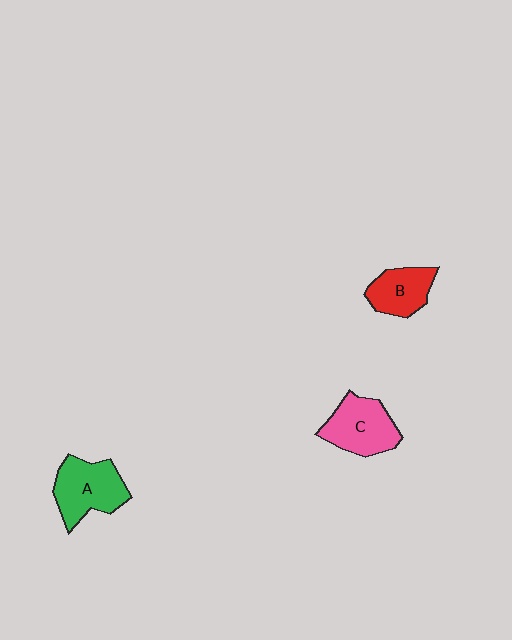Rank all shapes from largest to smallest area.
From largest to smallest: A (green), C (pink), B (red).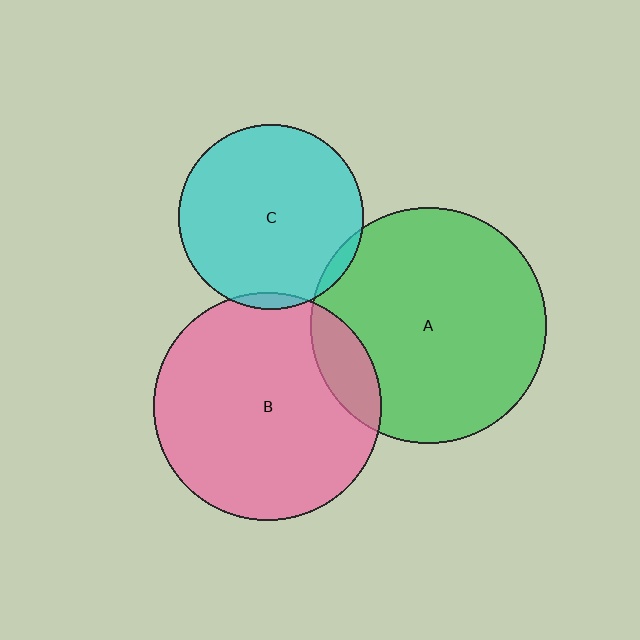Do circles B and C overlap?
Yes.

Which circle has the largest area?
Circle A (green).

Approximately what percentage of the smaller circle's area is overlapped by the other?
Approximately 5%.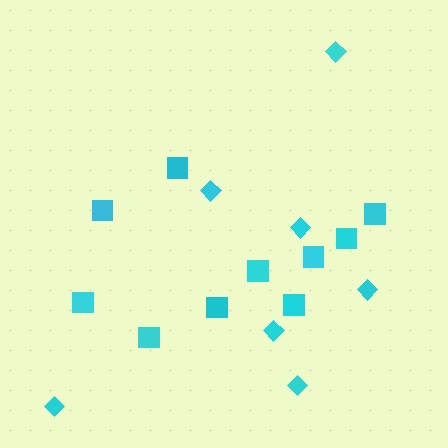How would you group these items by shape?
There are 2 groups: one group of squares (10) and one group of diamonds (7).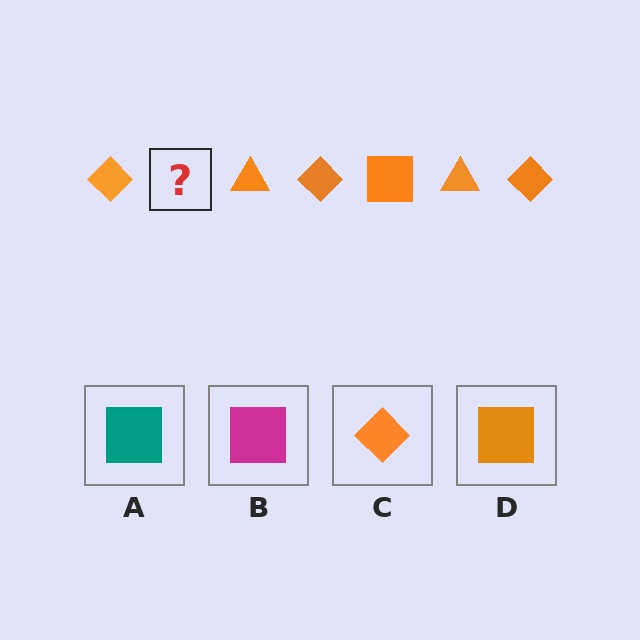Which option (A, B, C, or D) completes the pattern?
D.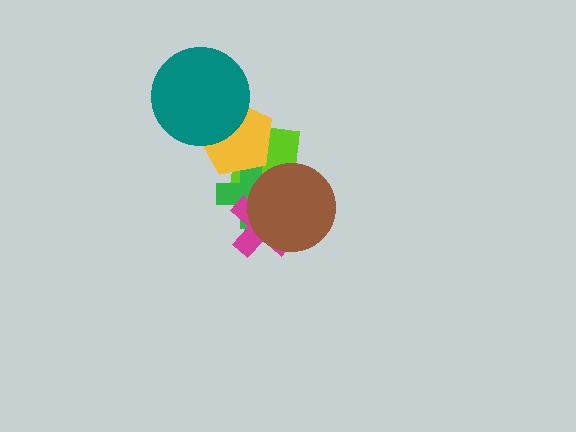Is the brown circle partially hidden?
No, no other shape covers it.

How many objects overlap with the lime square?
3 objects overlap with the lime square.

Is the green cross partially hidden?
Yes, it is partially covered by another shape.